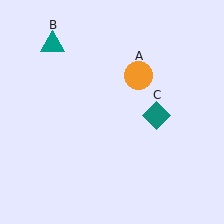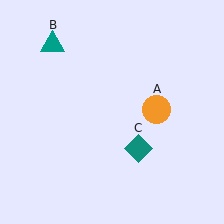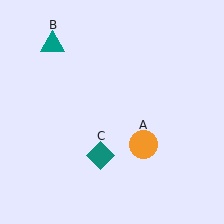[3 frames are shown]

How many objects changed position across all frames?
2 objects changed position: orange circle (object A), teal diamond (object C).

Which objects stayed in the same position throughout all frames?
Teal triangle (object B) remained stationary.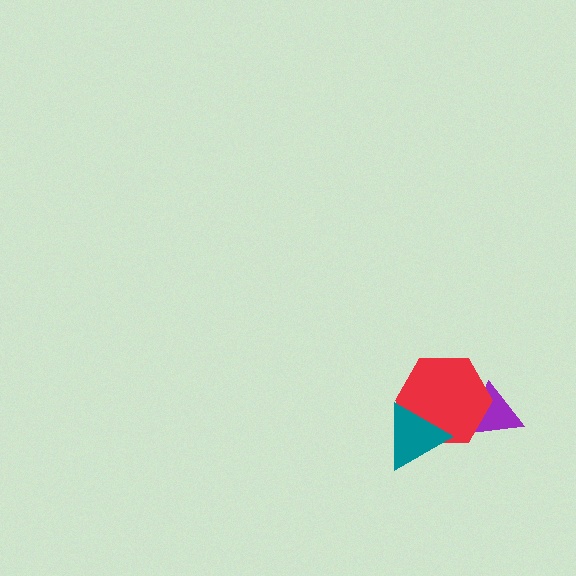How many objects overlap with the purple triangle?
1 object overlaps with the purple triangle.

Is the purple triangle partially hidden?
Yes, it is partially covered by another shape.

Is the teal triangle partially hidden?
No, no other shape covers it.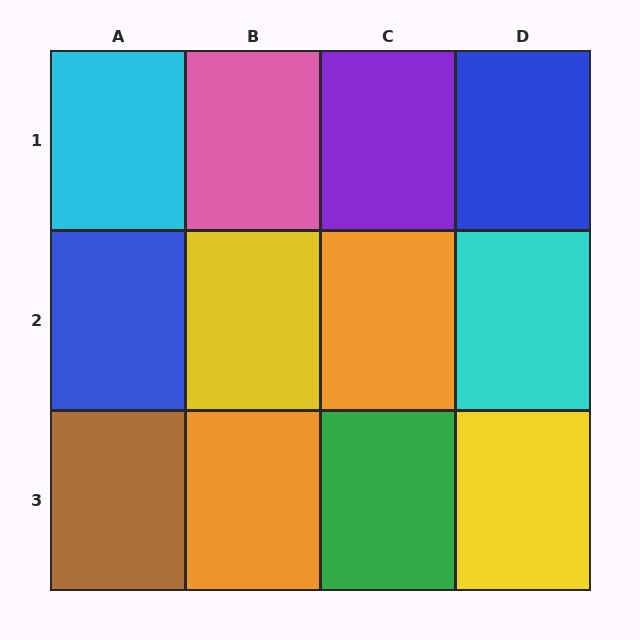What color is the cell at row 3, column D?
Yellow.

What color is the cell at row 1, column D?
Blue.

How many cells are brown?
1 cell is brown.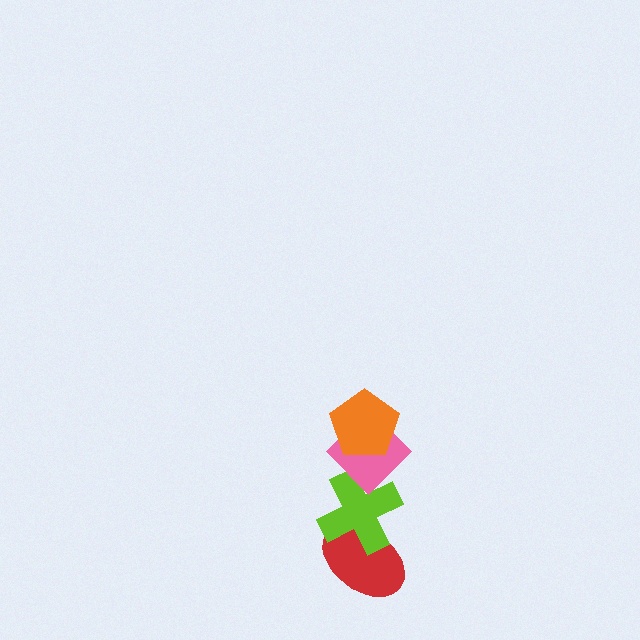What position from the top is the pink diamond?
The pink diamond is 2nd from the top.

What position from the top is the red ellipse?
The red ellipse is 4th from the top.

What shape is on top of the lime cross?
The pink diamond is on top of the lime cross.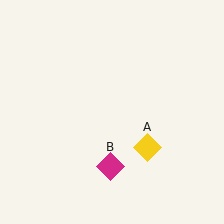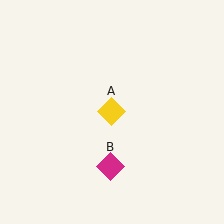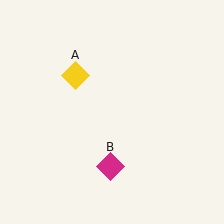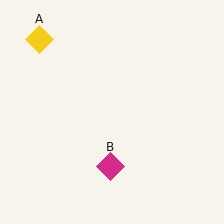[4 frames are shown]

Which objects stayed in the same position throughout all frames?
Magenta diamond (object B) remained stationary.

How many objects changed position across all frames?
1 object changed position: yellow diamond (object A).